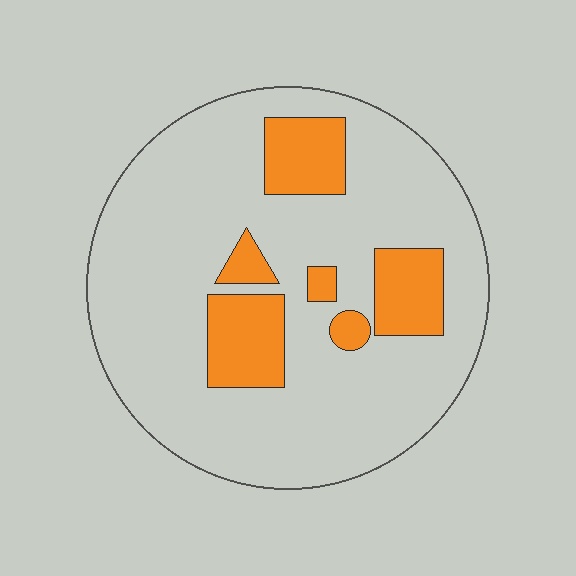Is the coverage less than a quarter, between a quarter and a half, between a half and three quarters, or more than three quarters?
Less than a quarter.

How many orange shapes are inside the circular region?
6.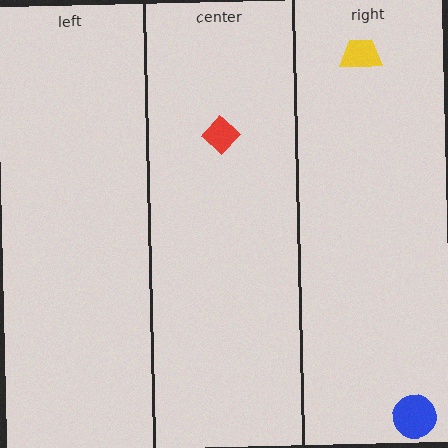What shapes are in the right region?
The yellow trapezoid, the blue circle.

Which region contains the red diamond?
The center region.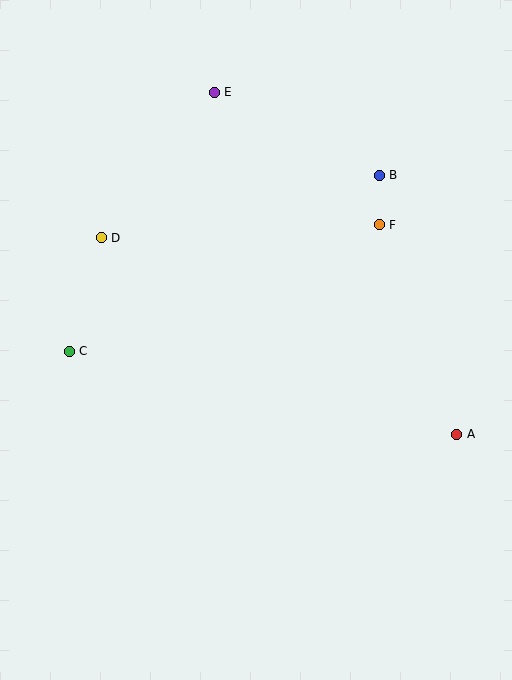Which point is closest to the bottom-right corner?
Point A is closest to the bottom-right corner.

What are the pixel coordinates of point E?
Point E is at (214, 92).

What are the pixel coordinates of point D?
Point D is at (101, 238).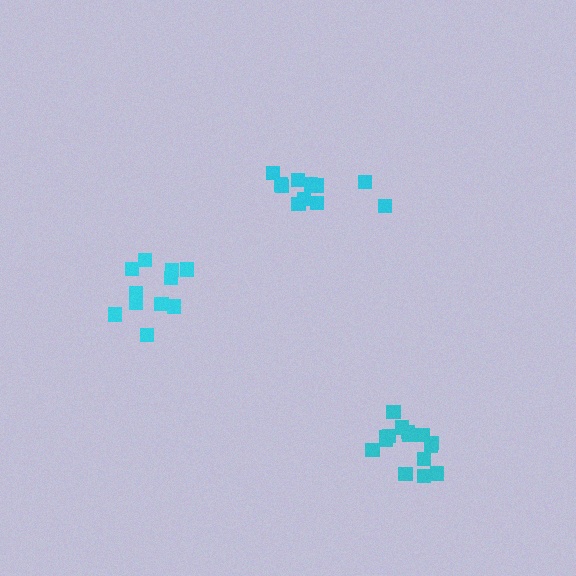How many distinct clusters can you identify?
There are 3 distinct clusters.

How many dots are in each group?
Group 1: 16 dots, Group 2: 11 dots, Group 3: 11 dots (38 total).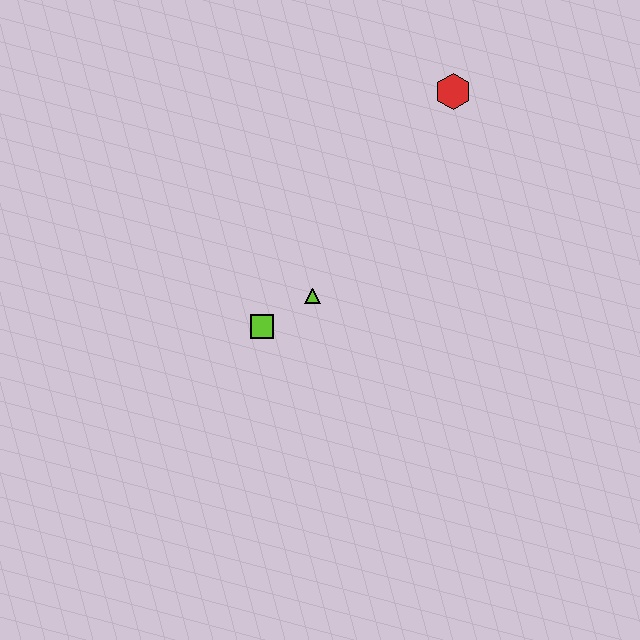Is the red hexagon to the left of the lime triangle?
No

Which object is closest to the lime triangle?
The lime square is closest to the lime triangle.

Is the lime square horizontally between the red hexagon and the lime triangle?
No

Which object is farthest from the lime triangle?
The red hexagon is farthest from the lime triangle.